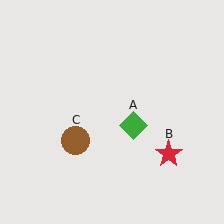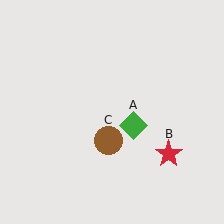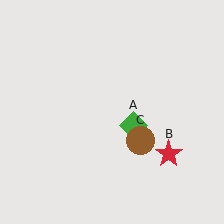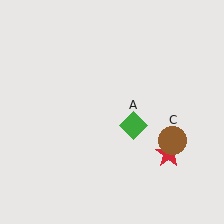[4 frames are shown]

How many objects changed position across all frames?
1 object changed position: brown circle (object C).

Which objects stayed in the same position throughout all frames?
Green diamond (object A) and red star (object B) remained stationary.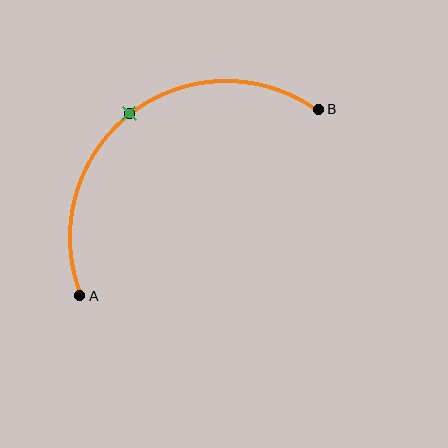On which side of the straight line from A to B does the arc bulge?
The arc bulges above and to the left of the straight line connecting A and B.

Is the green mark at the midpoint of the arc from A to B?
Yes. The green mark lies on the arc at equal arc-length from both A and B — it is the arc midpoint.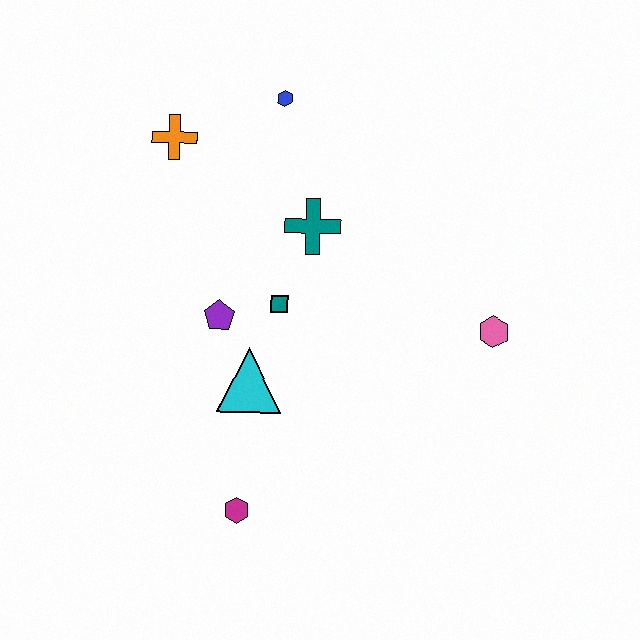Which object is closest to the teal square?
The purple pentagon is closest to the teal square.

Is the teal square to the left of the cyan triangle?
No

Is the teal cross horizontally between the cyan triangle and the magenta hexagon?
No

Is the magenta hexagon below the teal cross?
Yes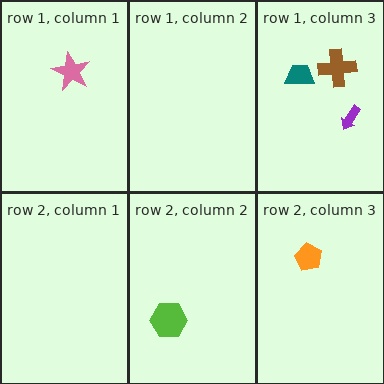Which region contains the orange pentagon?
The row 2, column 3 region.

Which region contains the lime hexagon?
The row 2, column 2 region.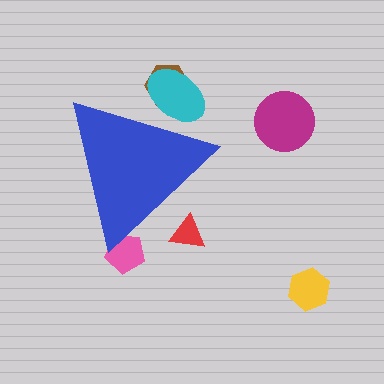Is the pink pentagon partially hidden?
Yes, the pink pentagon is partially hidden behind the blue triangle.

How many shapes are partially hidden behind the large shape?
4 shapes are partially hidden.